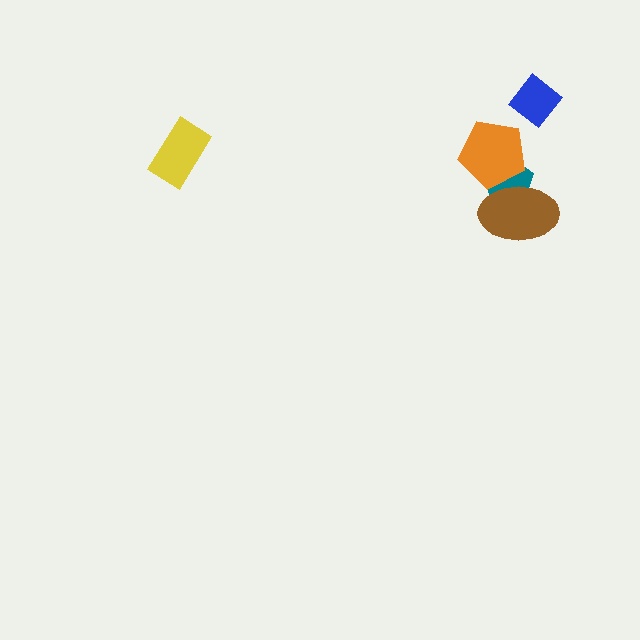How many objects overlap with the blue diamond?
0 objects overlap with the blue diamond.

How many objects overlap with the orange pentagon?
2 objects overlap with the orange pentagon.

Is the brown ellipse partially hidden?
Yes, it is partially covered by another shape.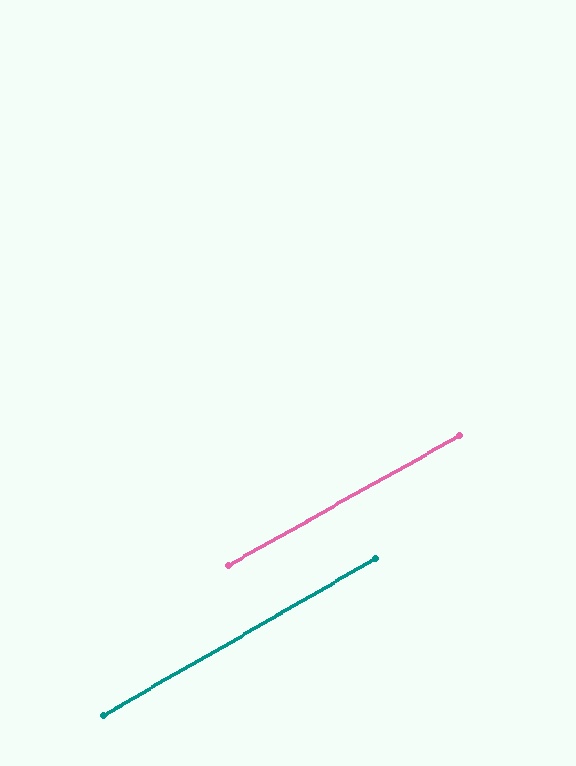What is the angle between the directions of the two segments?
Approximately 1 degree.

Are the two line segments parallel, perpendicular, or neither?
Parallel — their directions differ by only 0.5°.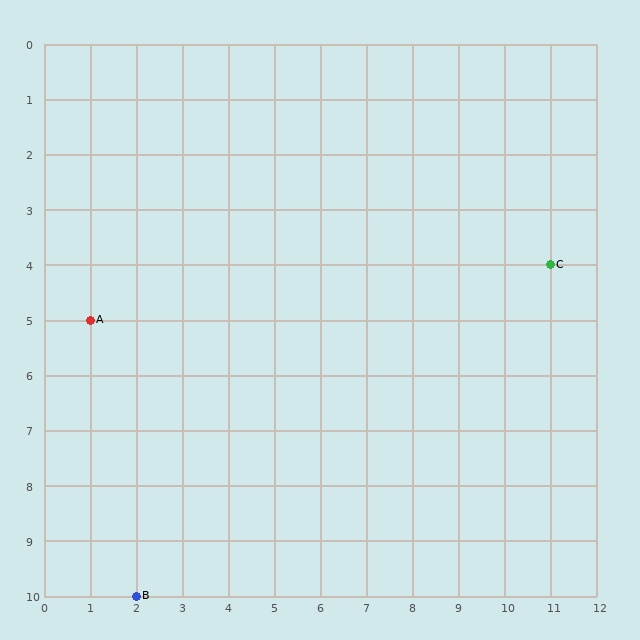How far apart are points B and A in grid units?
Points B and A are 1 column and 5 rows apart (about 5.1 grid units diagonally).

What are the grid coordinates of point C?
Point C is at grid coordinates (11, 4).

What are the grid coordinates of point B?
Point B is at grid coordinates (2, 10).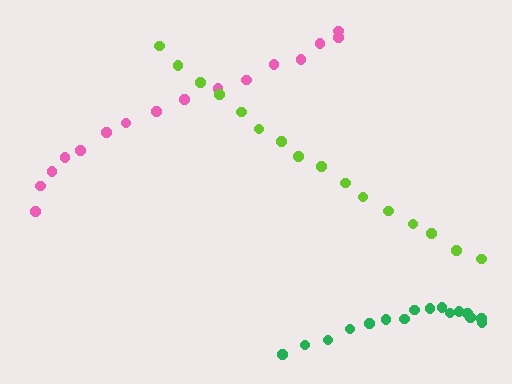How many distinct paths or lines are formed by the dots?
There are 3 distinct paths.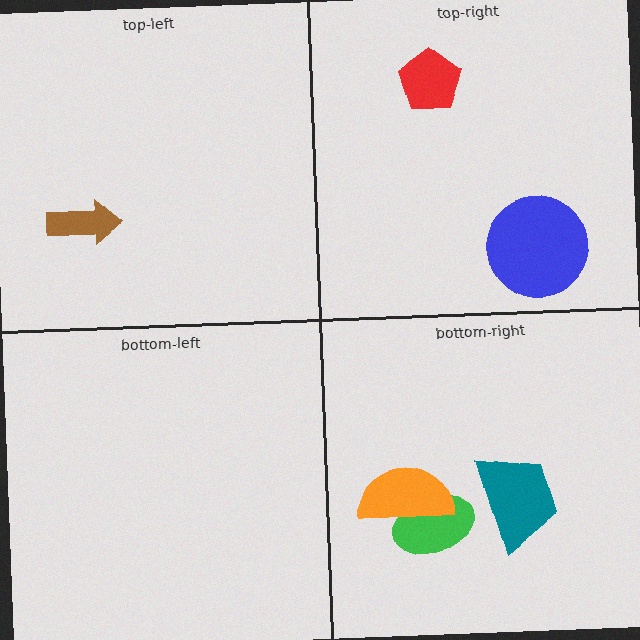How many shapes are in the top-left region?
1.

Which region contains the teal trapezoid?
The bottom-right region.